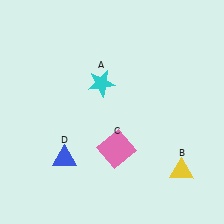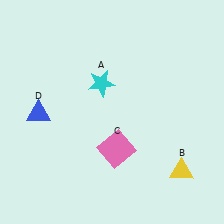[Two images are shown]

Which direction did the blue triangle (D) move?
The blue triangle (D) moved up.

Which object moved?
The blue triangle (D) moved up.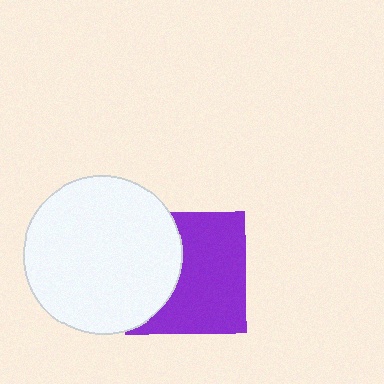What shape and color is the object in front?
The object in front is a white circle.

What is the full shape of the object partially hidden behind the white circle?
The partially hidden object is a purple square.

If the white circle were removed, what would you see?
You would see the complete purple square.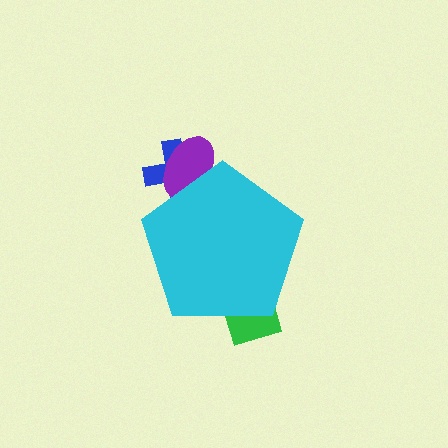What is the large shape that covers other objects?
A cyan pentagon.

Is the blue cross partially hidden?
Yes, the blue cross is partially hidden behind the cyan pentagon.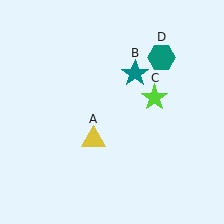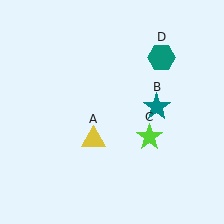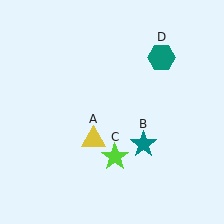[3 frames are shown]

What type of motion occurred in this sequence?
The teal star (object B), lime star (object C) rotated clockwise around the center of the scene.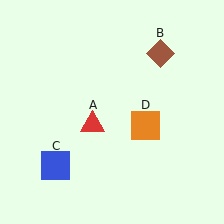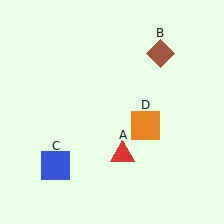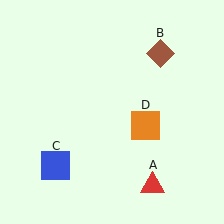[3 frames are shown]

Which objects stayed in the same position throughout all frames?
Brown diamond (object B) and blue square (object C) and orange square (object D) remained stationary.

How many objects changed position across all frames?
1 object changed position: red triangle (object A).